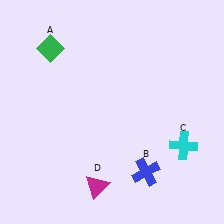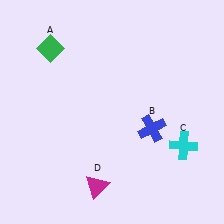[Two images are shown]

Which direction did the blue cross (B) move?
The blue cross (B) moved up.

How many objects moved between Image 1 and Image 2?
1 object moved between the two images.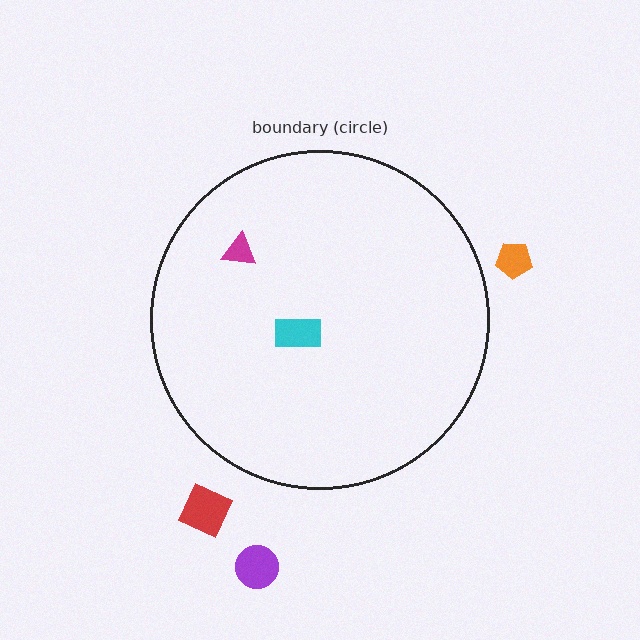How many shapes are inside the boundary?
2 inside, 3 outside.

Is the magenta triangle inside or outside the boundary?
Inside.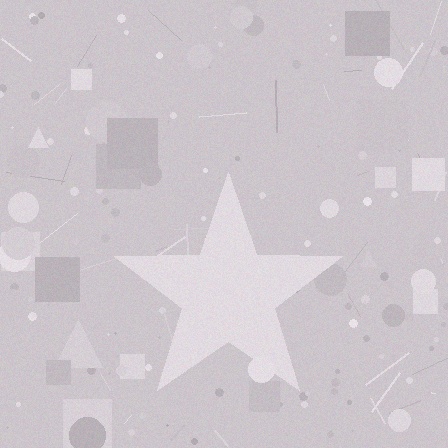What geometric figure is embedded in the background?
A star is embedded in the background.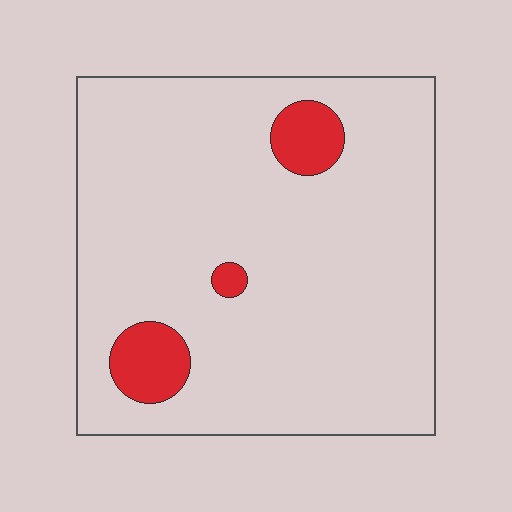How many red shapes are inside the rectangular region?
3.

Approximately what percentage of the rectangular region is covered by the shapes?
Approximately 10%.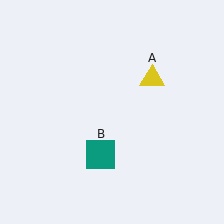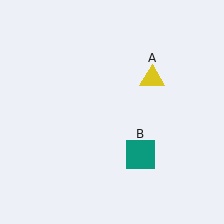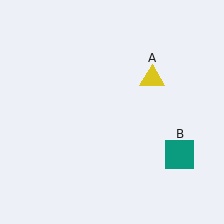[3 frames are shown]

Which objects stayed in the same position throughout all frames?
Yellow triangle (object A) remained stationary.